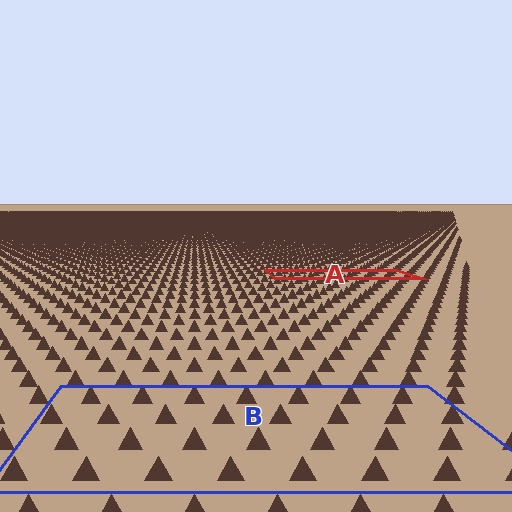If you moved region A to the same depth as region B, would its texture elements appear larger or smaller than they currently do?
They would appear larger. At a closer depth, the same texture elements are projected at a bigger on-screen size.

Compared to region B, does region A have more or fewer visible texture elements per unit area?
Region A has more texture elements per unit area — they are packed more densely because it is farther away.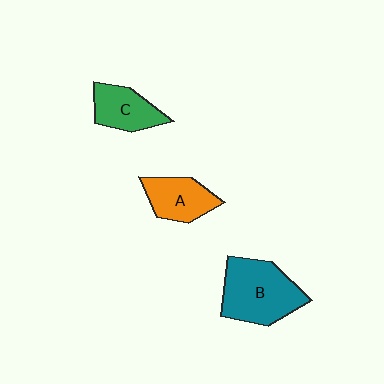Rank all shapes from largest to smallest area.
From largest to smallest: B (teal), A (orange), C (green).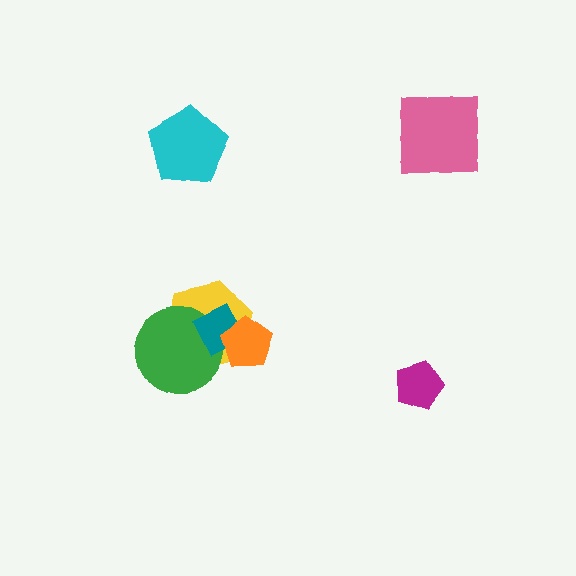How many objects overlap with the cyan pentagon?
0 objects overlap with the cyan pentagon.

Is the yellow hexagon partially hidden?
Yes, it is partially covered by another shape.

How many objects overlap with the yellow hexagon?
3 objects overlap with the yellow hexagon.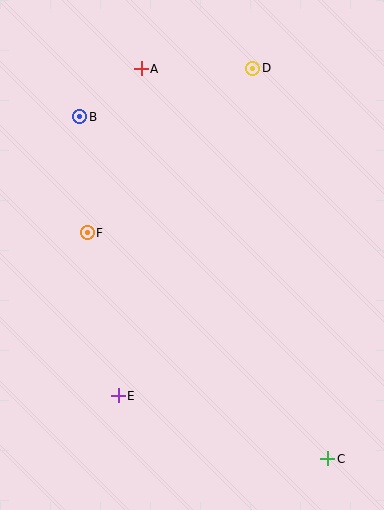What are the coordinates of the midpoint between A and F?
The midpoint between A and F is at (114, 151).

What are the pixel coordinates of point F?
Point F is at (87, 233).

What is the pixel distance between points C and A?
The distance between C and A is 432 pixels.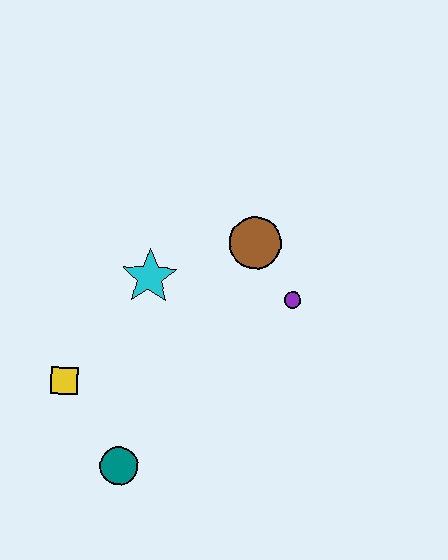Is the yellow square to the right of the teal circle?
No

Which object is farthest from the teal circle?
The brown circle is farthest from the teal circle.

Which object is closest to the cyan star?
The brown circle is closest to the cyan star.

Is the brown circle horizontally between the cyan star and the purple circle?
Yes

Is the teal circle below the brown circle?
Yes